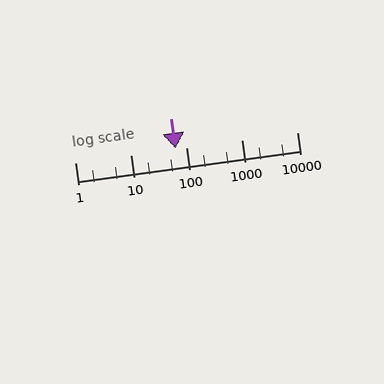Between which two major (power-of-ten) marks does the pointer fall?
The pointer is between 10 and 100.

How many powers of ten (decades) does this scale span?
The scale spans 4 decades, from 1 to 10000.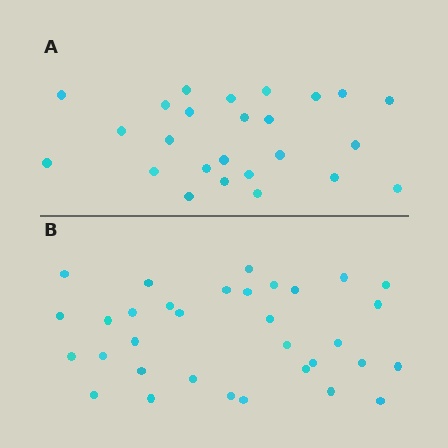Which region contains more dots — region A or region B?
Region B (the bottom region) has more dots.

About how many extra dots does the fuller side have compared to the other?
Region B has roughly 8 or so more dots than region A.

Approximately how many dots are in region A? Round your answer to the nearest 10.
About 20 dots. (The exact count is 25, which rounds to 20.)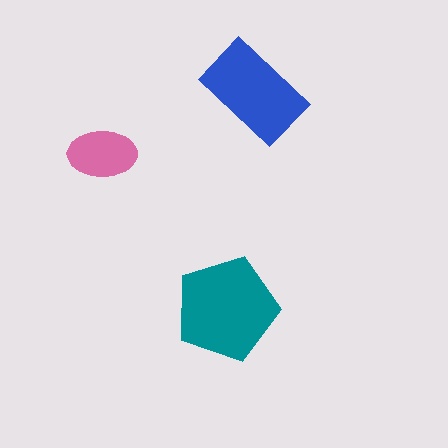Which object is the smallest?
The pink ellipse.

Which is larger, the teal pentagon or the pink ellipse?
The teal pentagon.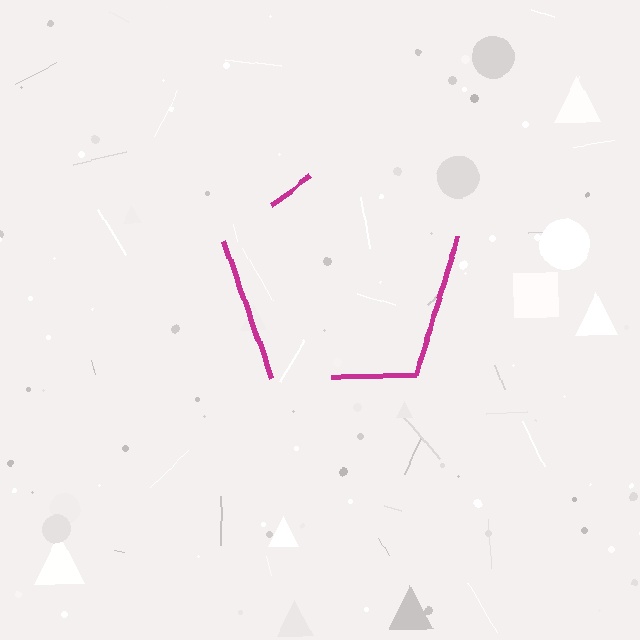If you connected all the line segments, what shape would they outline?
They would outline a pentagon.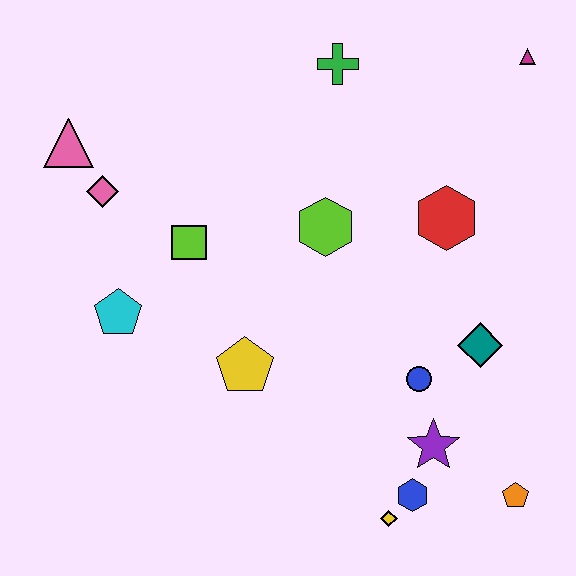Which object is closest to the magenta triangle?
The red hexagon is closest to the magenta triangle.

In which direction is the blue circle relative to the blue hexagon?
The blue circle is above the blue hexagon.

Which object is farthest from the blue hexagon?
The pink triangle is farthest from the blue hexagon.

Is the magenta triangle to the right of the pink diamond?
Yes